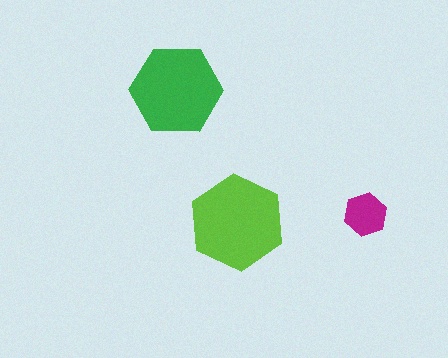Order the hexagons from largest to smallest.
the lime one, the green one, the magenta one.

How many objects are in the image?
There are 3 objects in the image.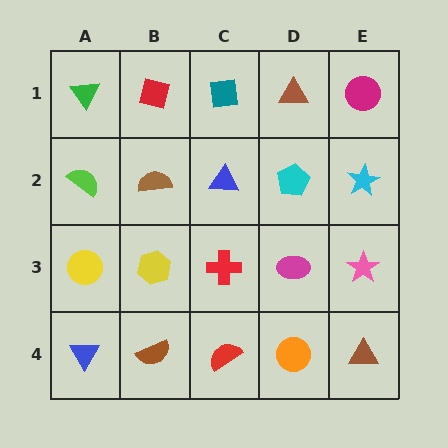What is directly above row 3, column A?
A lime semicircle.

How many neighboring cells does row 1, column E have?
2.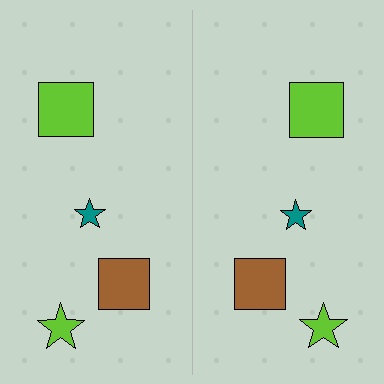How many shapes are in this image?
There are 8 shapes in this image.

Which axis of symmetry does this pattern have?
The pattern has a vertical axis of symmetry running through the center of the image.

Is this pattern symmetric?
Yes, this pattern has bilateral (reflection) symmetry.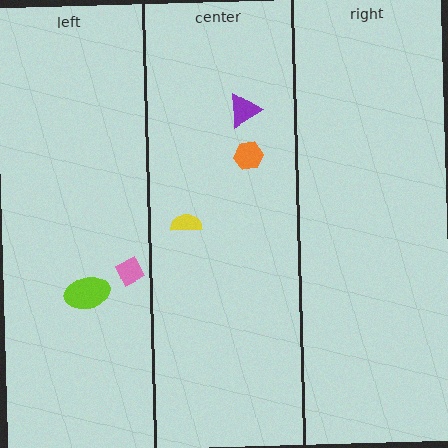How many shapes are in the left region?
2.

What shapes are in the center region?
The purple triangle, the yellow semicircle, the orange hexagon.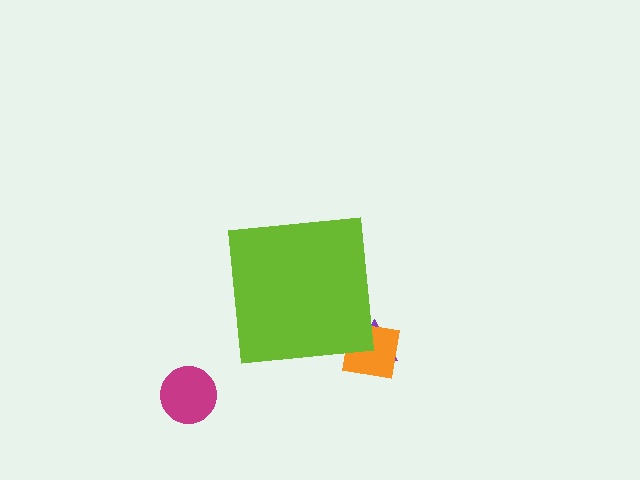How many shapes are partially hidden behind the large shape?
2 shapes are partially hidden.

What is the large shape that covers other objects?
A lime square.